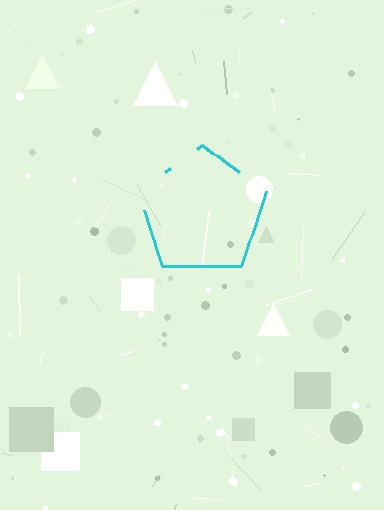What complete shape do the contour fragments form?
The contour fragments form a pentagon.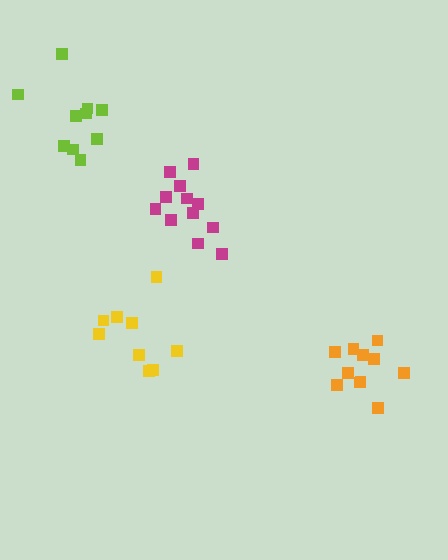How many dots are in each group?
Group 1: 10 dots, Group 2: 12 dots, Group 3: 9 dots, Group 4: 11 dots (42 total).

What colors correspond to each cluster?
The clusters are colored: lime, magenta, yellow, orange.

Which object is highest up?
The lime cluster is topmost.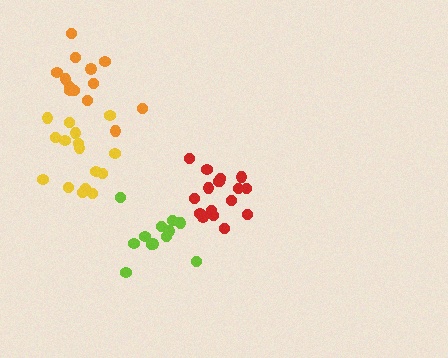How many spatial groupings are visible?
There are 4 spatial groupings.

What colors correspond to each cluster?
The clusters are colored: yellow, lime, orange, red.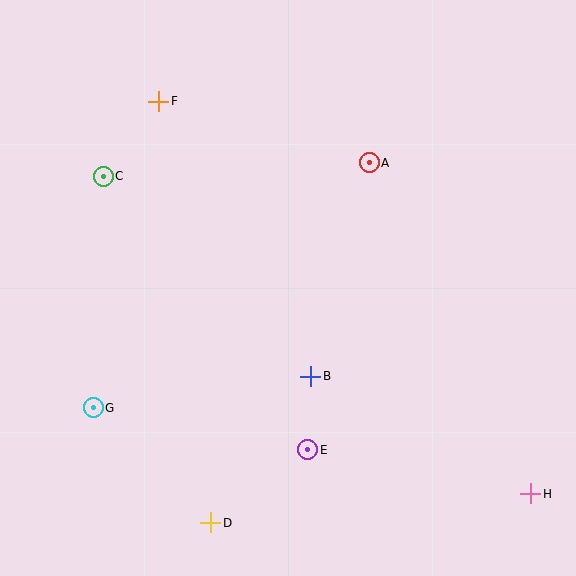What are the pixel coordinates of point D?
Point D is at (211, 523).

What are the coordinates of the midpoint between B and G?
The midpoint between B and G is at (202, 392).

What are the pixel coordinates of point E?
Point E is at (308, 450).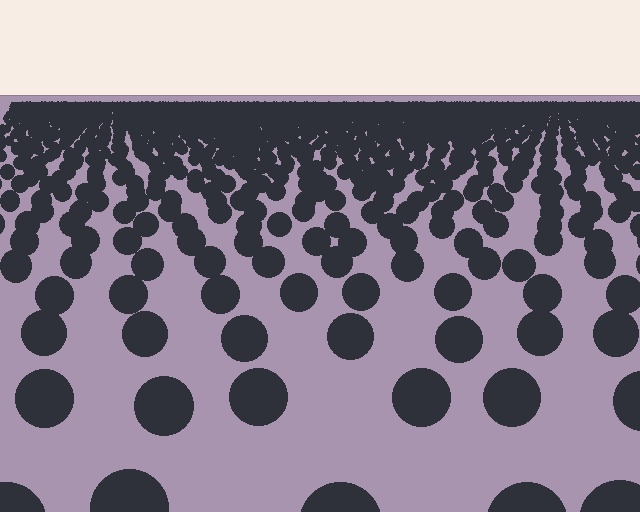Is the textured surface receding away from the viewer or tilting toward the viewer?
The surface is receding away from the viewer. Texture elements get smaller and denser toward the top.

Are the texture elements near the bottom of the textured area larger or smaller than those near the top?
Larger. Near the bottom, elements are closer to the viewer and appear at a bigger on-screen size.